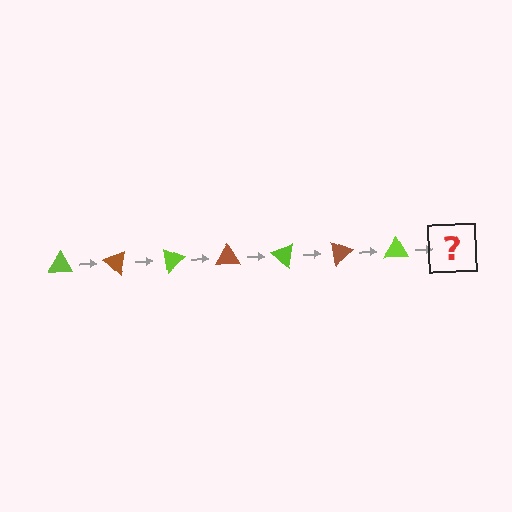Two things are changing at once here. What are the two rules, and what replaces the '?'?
The two rules are that it rotates 40 degrees each step and the color cycles through lime and brown. The '?' should be a brown triangle, rotated 280 degrees from the start.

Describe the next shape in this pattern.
It should be a brown triangle, rotated 280 degrees from the start.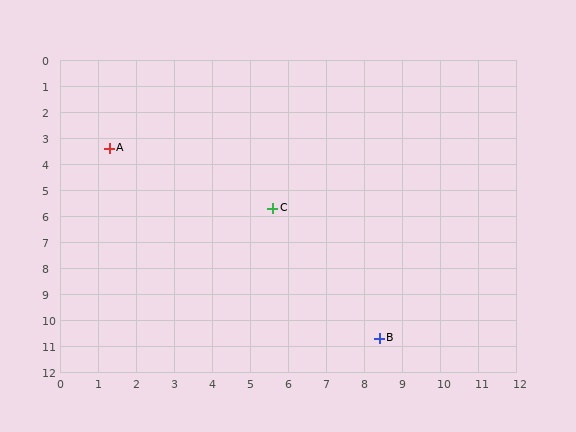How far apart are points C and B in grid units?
Points C and B are about 5.7 grid units apart.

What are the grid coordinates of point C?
Point C is at approximately (5.6, 5.7).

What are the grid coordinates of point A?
Point A is at approximately (1.3, 3.4).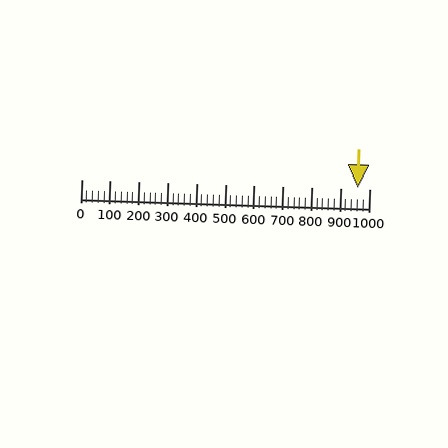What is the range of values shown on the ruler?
The ruler shows values from 0 to 1000.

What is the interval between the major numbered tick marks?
The major tick marks are spaced 100 units apart.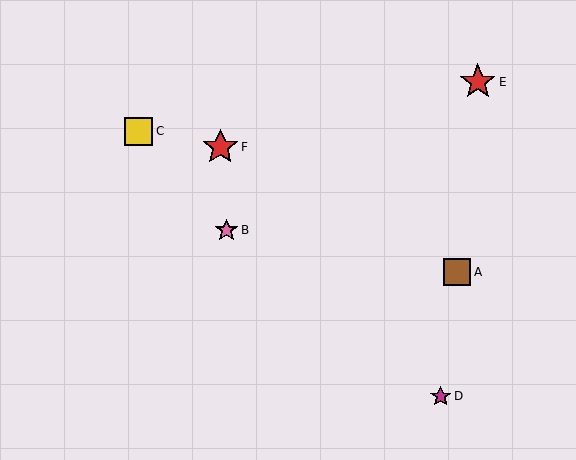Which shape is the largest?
The red star (labeled F) is the largest.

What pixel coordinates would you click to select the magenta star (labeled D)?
Click at (441, 396) to select the magenta star D.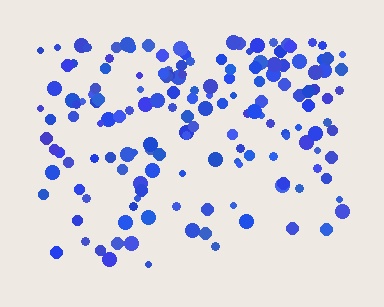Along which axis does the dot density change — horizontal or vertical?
Vertical.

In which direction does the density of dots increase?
From bottom to top, with the top side densest.